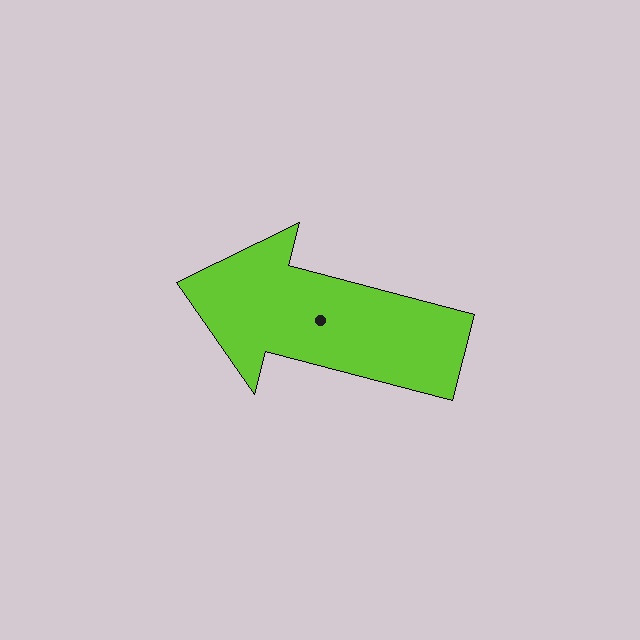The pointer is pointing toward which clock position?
Roughly 9 o'clock.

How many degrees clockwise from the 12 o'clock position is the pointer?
Approximately 285 degrees.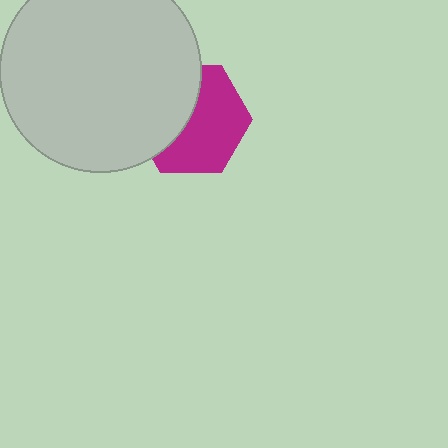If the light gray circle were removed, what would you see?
You would see the complete magenta hexagon.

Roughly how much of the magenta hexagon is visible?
About half of it is visible (roughly 58%).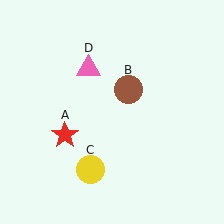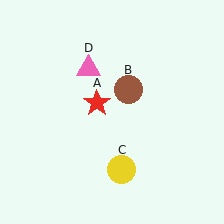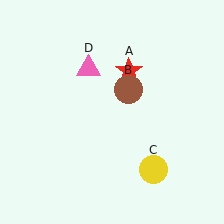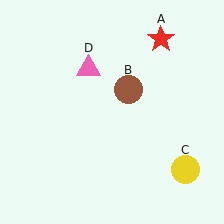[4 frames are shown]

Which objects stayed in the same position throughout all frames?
Brown circle (object B) and pink triangle (object D) remained stationary.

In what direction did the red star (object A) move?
The red star (object A) moved up and to the right.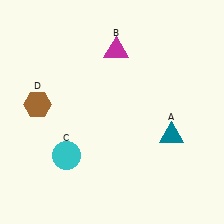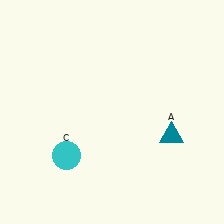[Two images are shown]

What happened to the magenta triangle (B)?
The magenta triangle (B) was removed in Image 2. It was in the top-right area of Image 1.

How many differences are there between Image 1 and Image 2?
There are 2 differences between the two images.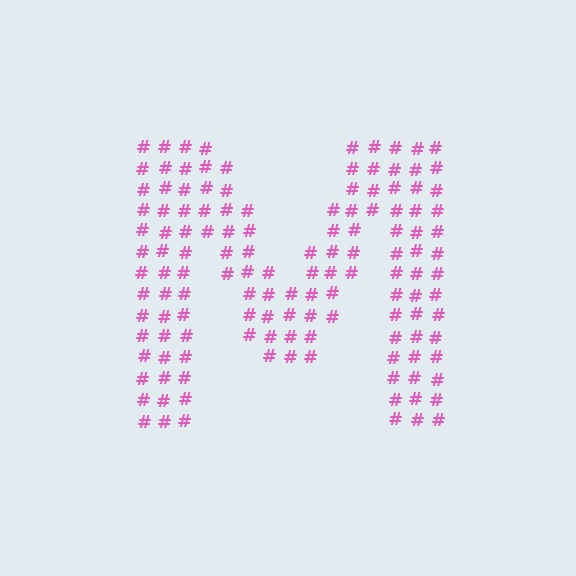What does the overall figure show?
The overall figure shows the letter M.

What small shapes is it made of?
It is made of small hash symbols.